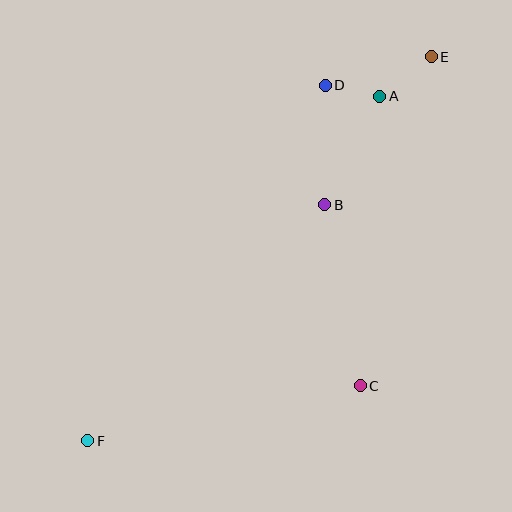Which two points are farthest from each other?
Points E and F are farthest from each other.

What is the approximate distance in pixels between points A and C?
The distance between A and C is approximately 290 pixels.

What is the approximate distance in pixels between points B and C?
The distance between B and C is approximately 184 pixels.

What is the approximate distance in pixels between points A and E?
The distance between A and E is approximately 65 pixels.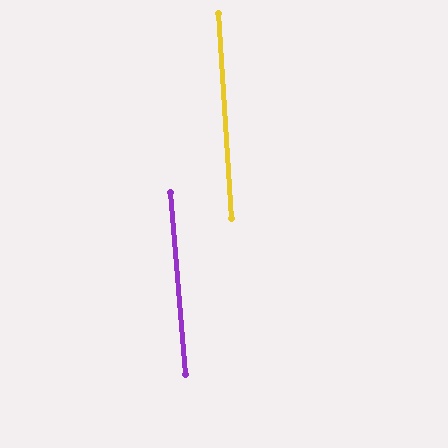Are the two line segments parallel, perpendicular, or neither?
Parallel — their directions differ by only 1.5°.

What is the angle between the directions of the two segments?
Approximately 2 degrees.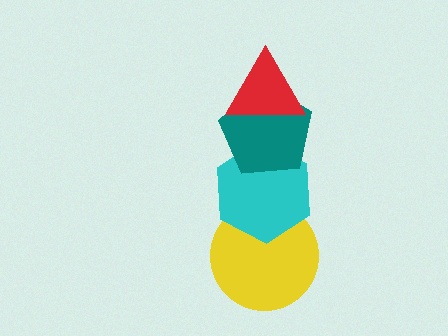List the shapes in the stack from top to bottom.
From top to bottom: the red triangle, the teal pentagon, the cyan hexagon, the yellow circle.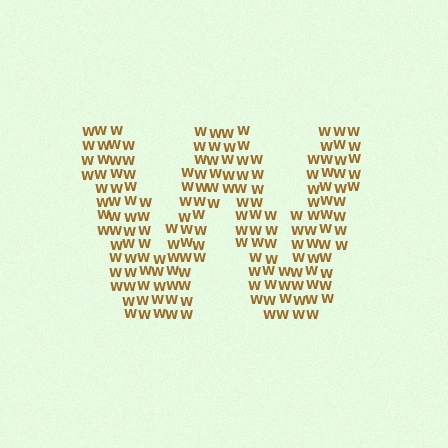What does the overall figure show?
The overall figure shows the letter W.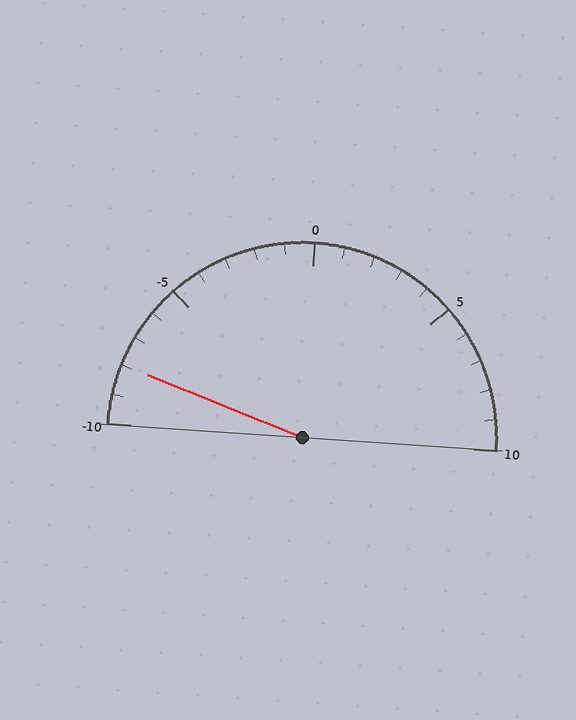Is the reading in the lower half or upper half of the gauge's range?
The reading is in the lower half of the range (-10 to 10).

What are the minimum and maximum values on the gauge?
The gauge ranges from -10 to 10.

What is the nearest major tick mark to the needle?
The nearest major tick mark is -10.